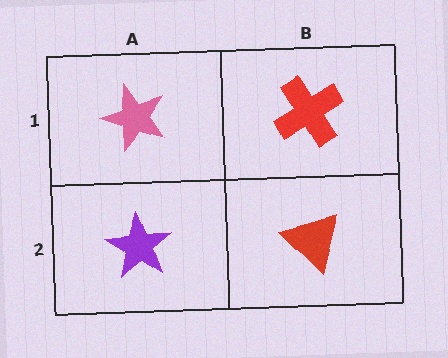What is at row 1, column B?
A red cross.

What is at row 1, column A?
A pink star.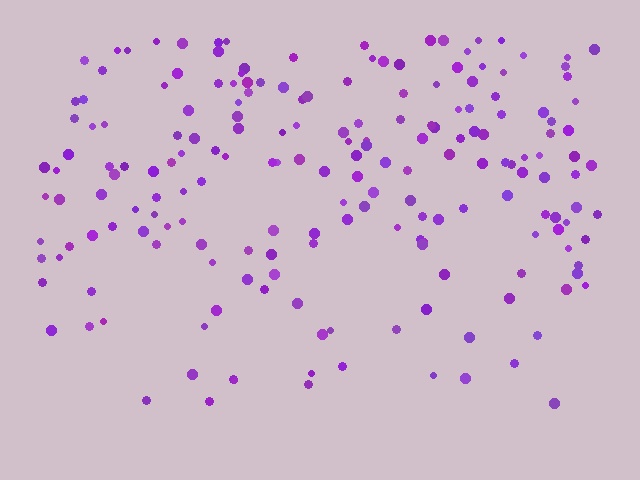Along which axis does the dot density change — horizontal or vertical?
Vertical.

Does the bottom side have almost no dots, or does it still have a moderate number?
Still a moderate number, just noticeably fewer than the top.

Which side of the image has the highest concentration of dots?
The top.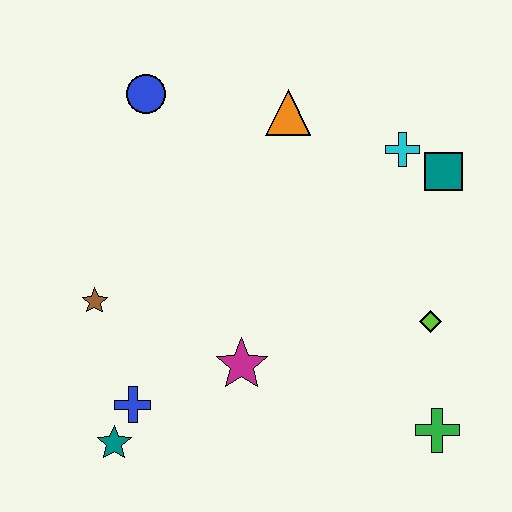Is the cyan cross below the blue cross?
No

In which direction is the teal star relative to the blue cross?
The teal star is below the blue cross.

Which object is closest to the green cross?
The lime diamond is closest to the green cross.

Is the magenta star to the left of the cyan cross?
Yes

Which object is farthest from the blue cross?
The teal square is farthest from the blue cross.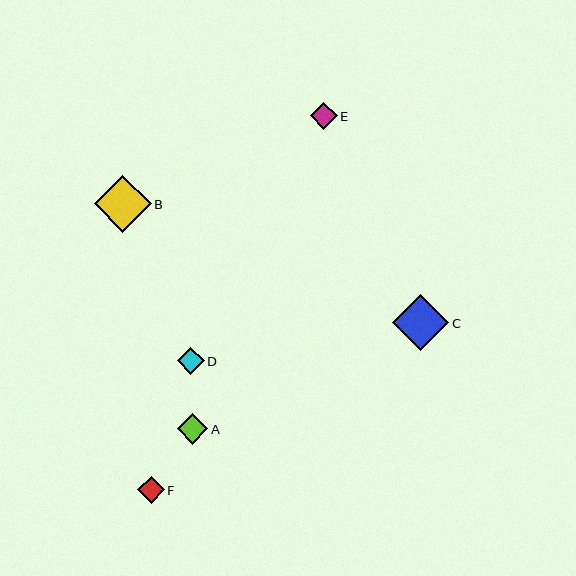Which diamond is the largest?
Diamond B is the largest with a size of approximately 57 pixels.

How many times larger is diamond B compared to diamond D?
Diamond B is approximately 2.1 times the size of diamond D.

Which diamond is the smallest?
Diamond F is the smallest with a size of approximately 27 pixels.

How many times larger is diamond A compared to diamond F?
Diamond A is approximately 1.1 times the size of diamond F.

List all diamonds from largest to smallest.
From largest to smallest: B, C, A, E, D, F.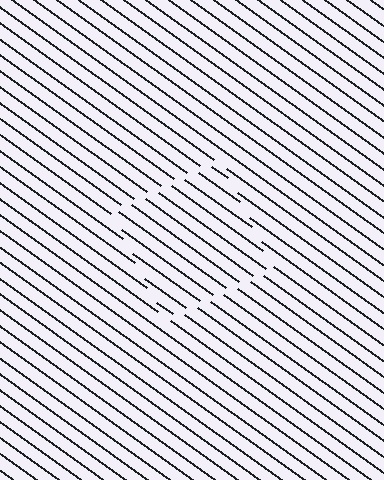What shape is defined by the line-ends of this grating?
An illusory square. The interior of the shape contains the same grating, shifted by half a period — the contour is defined by the phase discontinuity where line-ends from the inner and outer gratings abut.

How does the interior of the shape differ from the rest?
The interior of the shape contains the same grating, shifted by half a period — the contour is defined by the phase discontinuity where line-ends from the inner and outer gratings abut.